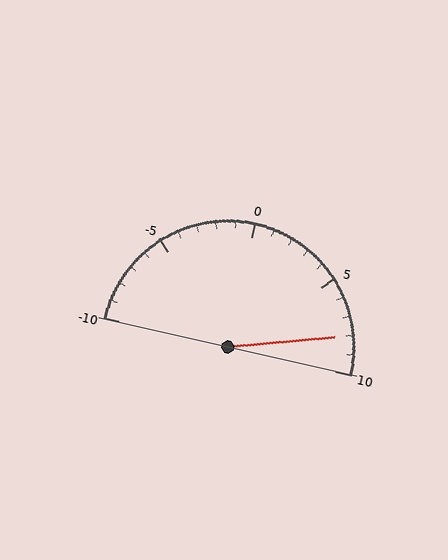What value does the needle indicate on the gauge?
The needle indicates approximately 8.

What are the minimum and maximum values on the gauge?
The gauge ranges from -10 to 10.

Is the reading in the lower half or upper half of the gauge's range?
The reading is in the upper half of the range (-10 to 10).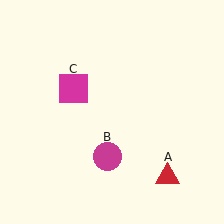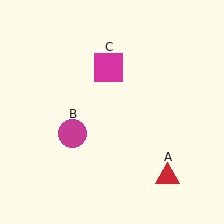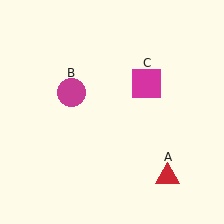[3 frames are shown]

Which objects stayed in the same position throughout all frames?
Red triangle (object A) remained stationary.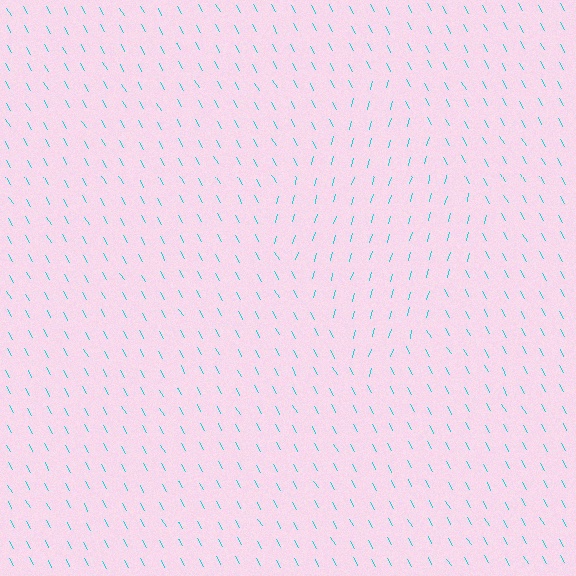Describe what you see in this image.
The image is filled with small cyan line segments. A diamond region in the image has lines oriented differently from the surrounding lines, creating a visible texture boundary.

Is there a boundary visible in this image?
Yes, there is a texture boundary formed by a change in line orientation.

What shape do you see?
I see a diamond.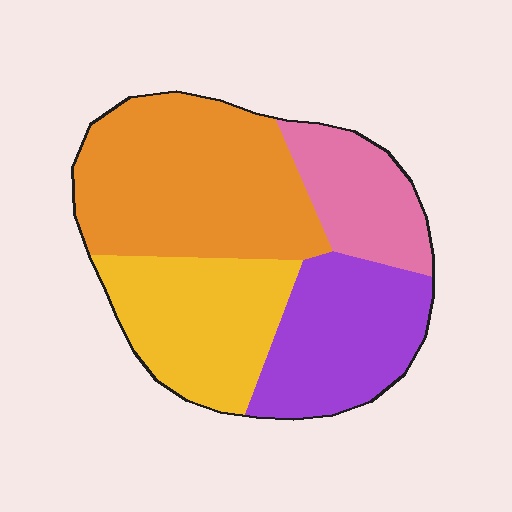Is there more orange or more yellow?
Orange.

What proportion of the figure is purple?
Purple covers 23% of the figure.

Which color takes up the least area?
Pink, at roughly 15%.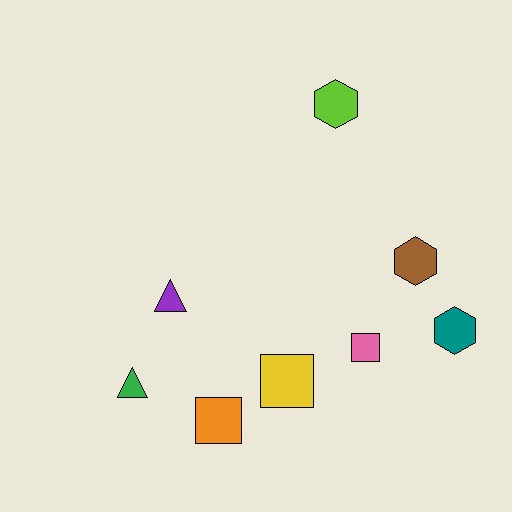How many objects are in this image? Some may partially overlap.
There are 8 objects.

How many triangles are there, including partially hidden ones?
There are 2 triangles.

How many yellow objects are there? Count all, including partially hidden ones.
There is 1 yellow object.